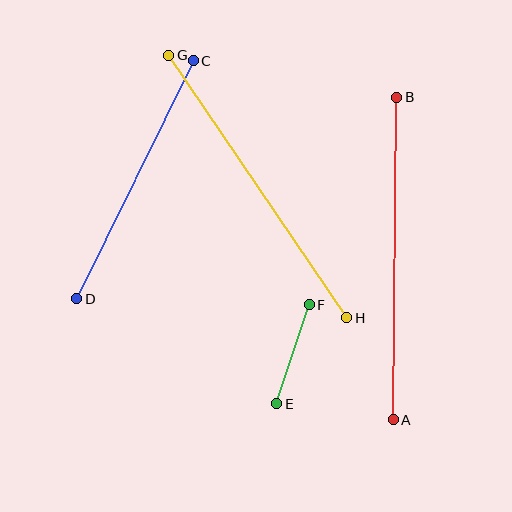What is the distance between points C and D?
The distance is approximately 265 pixels.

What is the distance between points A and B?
The distance is approximately 323 pixels.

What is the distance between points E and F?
The distance is approximately 104 pixels.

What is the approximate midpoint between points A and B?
The midpoint is at approximately (395, 259) pixels.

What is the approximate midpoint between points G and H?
The midpoint is at approximately (258, 187) pixels.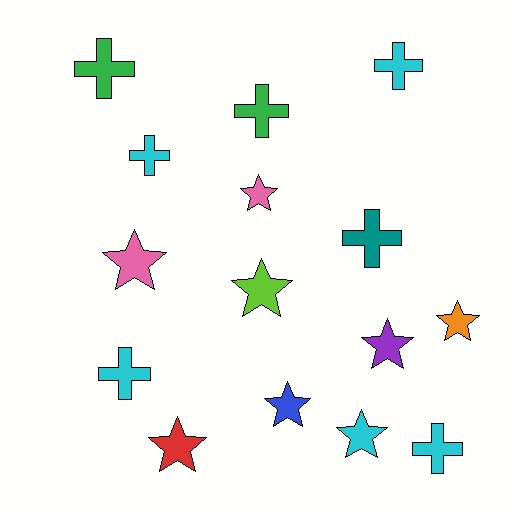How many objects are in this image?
There are 15 objects.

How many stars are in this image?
There are 8 stars.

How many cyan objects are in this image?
There are 5 cyan objects.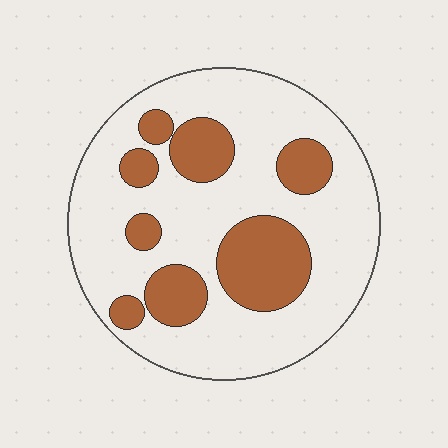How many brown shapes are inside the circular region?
8.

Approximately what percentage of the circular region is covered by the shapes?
Approximately 25%.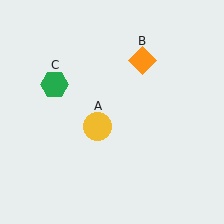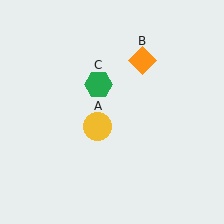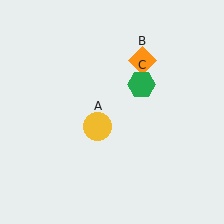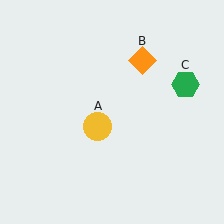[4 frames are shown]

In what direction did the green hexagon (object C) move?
The green hexagon (object C) moved right.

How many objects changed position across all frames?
1 object changed position: green hexagon (object C).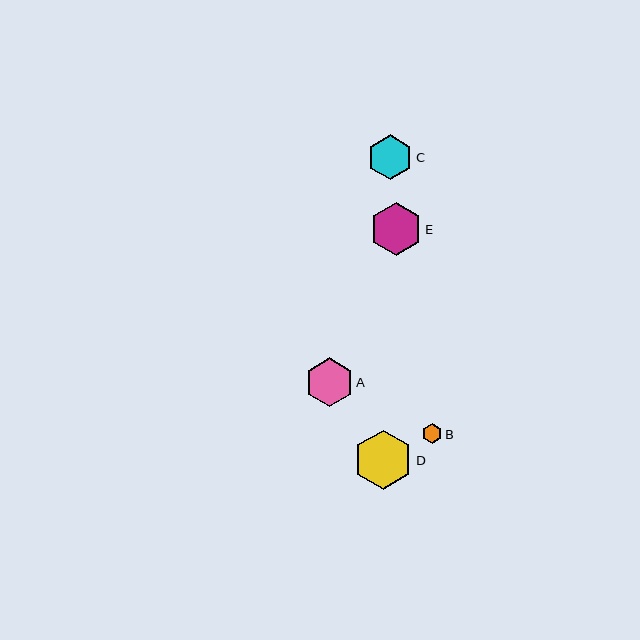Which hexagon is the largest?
Hexagon D is the largest with a size of approximately 59 pixels.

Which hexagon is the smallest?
Hexagon B is the smallest with a size of approximately 20 pixels.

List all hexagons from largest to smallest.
From largest to smallest: D, E, A, C, B.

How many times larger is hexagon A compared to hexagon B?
Hexagon A is approximately 2.4 times the size of hexagon B.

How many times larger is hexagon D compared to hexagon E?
Hexagon D is approximately 1.1 times the size of hexagon E.